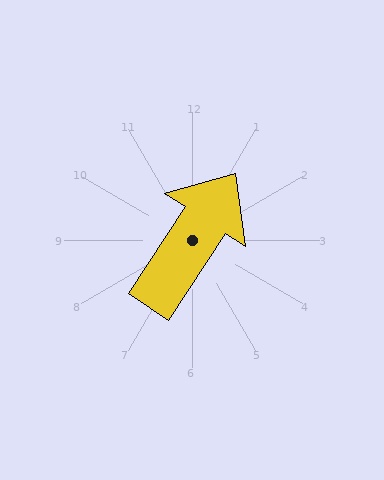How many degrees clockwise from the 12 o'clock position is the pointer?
Approximately 33 degrees.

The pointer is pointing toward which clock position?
Roughly 1 o'clock.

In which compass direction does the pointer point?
Northeast.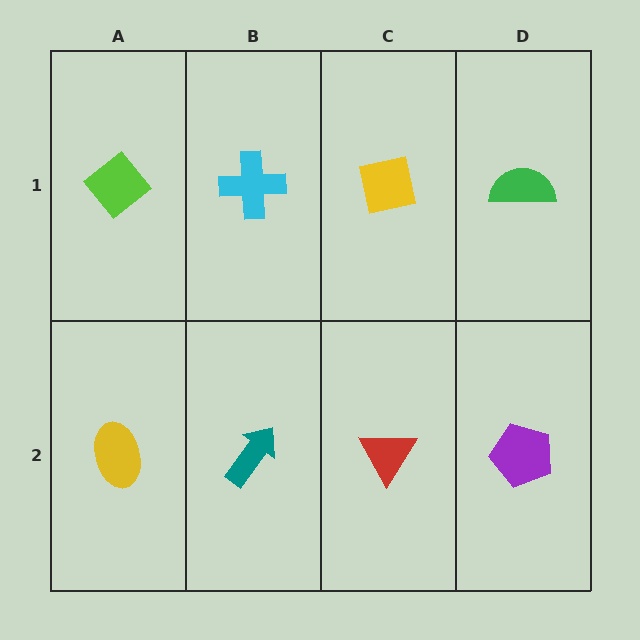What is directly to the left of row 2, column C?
A teal arrow.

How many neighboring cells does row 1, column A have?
2.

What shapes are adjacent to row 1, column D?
A purple pentagon (row 2, column D), a yellow square (row 1, column C).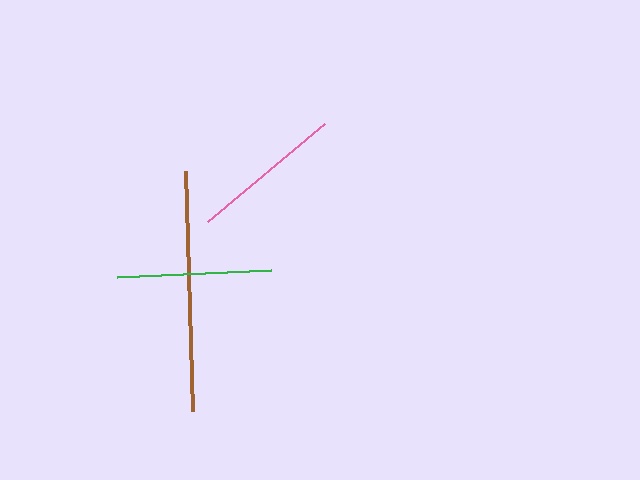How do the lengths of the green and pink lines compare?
The green and pink lines are approximately the same length.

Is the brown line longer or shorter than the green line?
The brown line is longer than the green line.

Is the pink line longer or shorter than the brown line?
The brown line is longer than the pink line.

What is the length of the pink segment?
The pink segment is approximately 153 pixels long.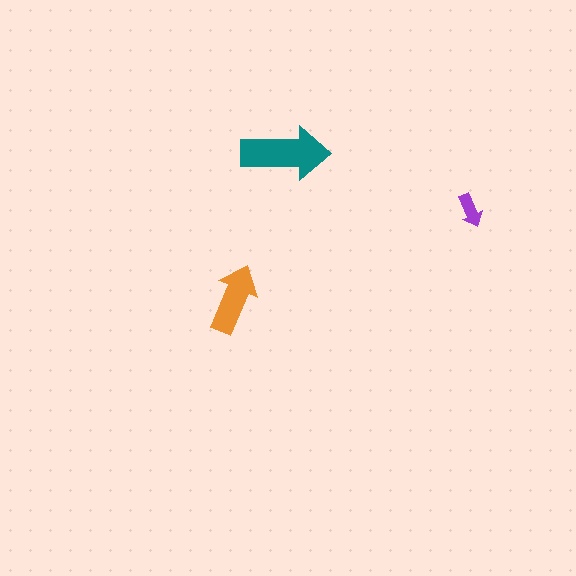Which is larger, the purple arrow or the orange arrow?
The orange one.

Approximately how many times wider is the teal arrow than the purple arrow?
About 2.5 times wider.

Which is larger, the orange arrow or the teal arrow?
The teal one.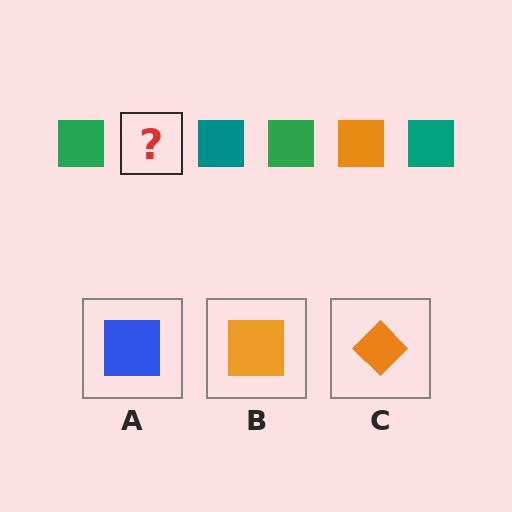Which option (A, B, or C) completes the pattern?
B.